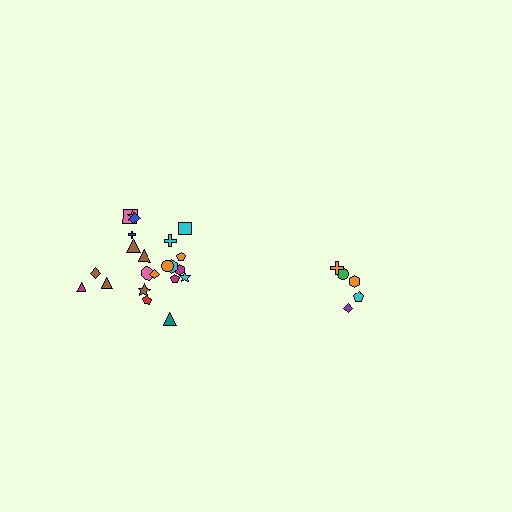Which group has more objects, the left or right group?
The left group.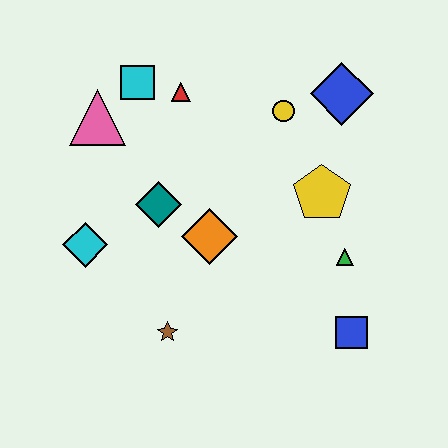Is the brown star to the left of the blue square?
Yes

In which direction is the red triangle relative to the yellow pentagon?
The red triangle is to the left of the yellow pentagon.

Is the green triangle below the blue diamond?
Yes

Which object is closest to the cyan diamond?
The teal diamond is closest to the cyan diamond.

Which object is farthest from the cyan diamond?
The blue diamond is farthest from the cyan diamond.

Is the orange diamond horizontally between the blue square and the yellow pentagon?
No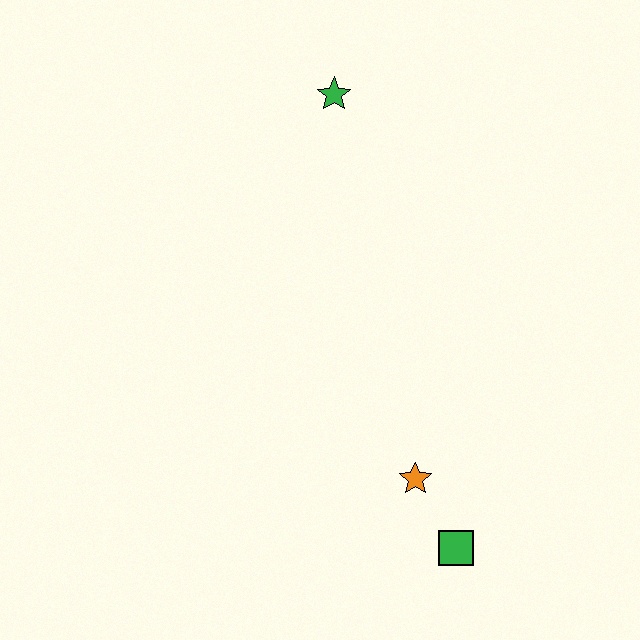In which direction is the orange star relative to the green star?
The orange star is below the green star.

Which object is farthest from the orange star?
The green star is farthest from the orange star.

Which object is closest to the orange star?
The green square is closest to the orange star.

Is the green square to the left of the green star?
No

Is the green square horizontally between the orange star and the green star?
No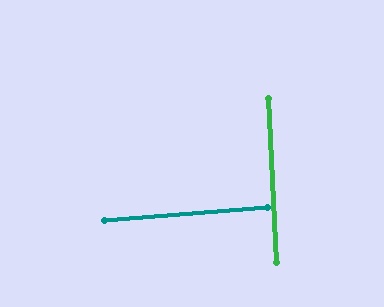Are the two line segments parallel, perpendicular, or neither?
Perpendicular — they meet at approximately 88°.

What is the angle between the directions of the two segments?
Approximately 88 degrees.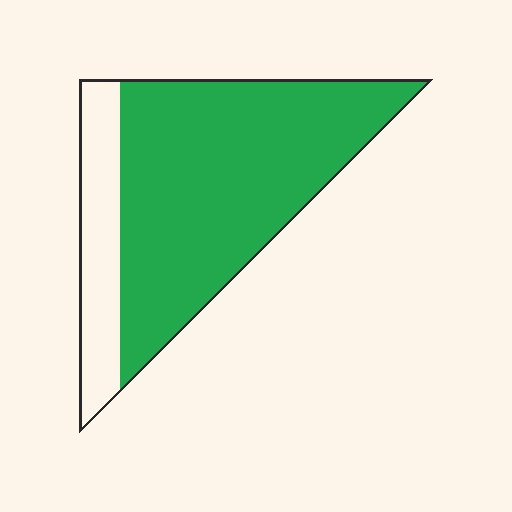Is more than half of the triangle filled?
Yes.